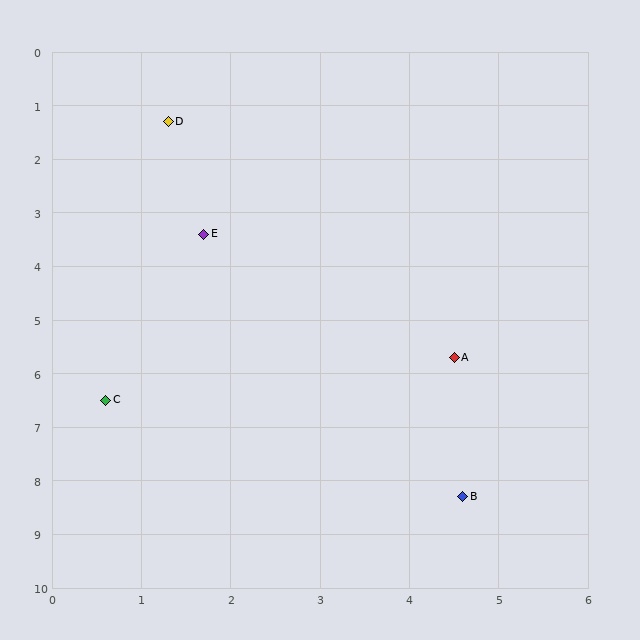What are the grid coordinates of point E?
Point E is at approximately (1.7, 3.4).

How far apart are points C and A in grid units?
Points C and A are about 4.0 grid units apart.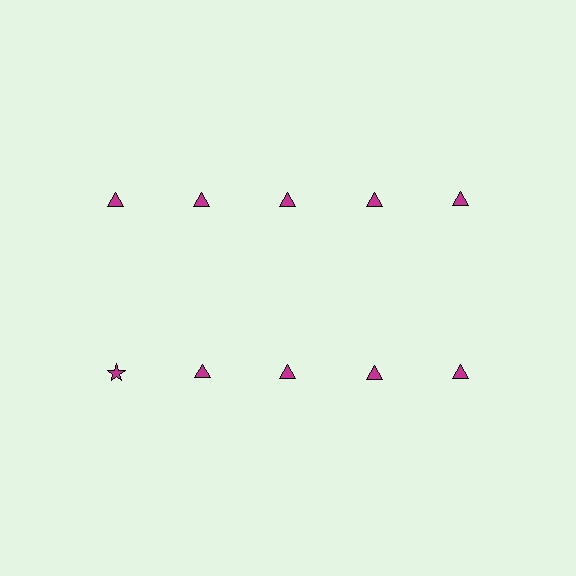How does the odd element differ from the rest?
It has a different shape: star instead of triangle.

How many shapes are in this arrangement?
There are 10 shapes arranged in a grid pattern.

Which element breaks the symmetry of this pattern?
The magenta star in the second row, leftmost column breaks the symmetry. All other shapes are magenta triangles.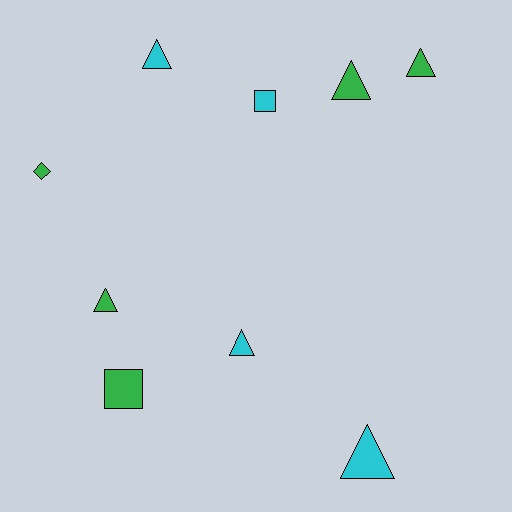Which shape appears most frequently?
Triangle, with 6 objects.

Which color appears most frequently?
Green, with 5 objects.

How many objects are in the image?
There are 9 objects.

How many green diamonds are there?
There is 1 green diamond.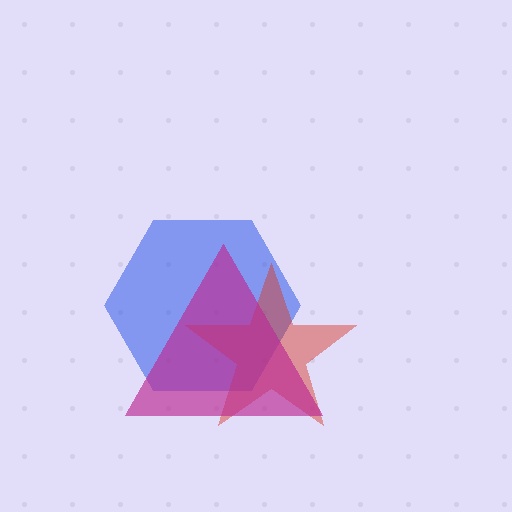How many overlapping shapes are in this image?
There are 3 overlapping shapes in the image.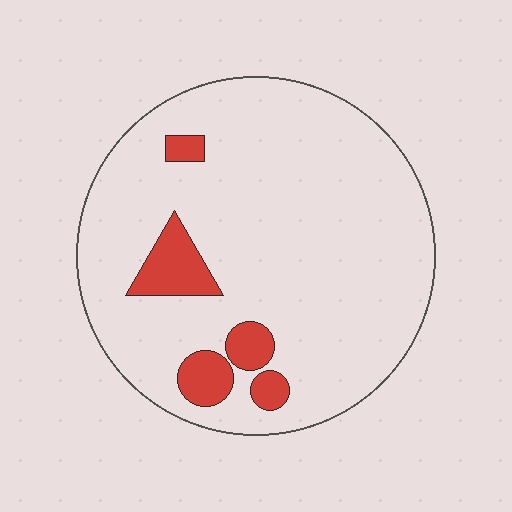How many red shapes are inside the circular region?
5.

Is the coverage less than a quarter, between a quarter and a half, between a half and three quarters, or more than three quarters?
Less than a quarter.